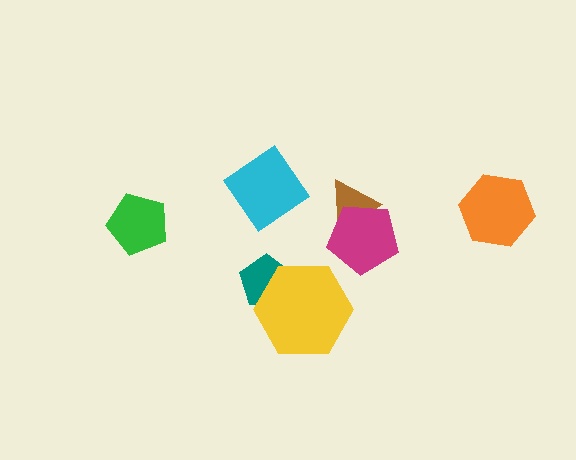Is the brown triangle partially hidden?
Yes, it is partially covered by another shape.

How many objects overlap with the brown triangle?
1 object overlaps with the brown triangle.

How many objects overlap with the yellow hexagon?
1 object overlaps with the yellow hexagon.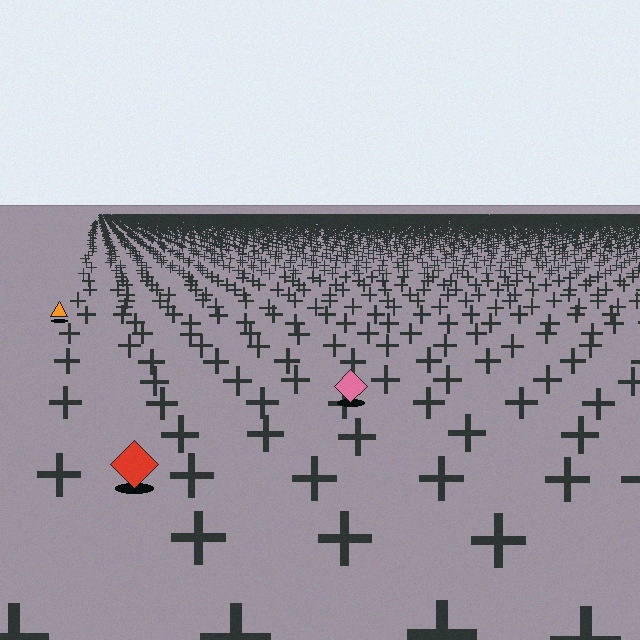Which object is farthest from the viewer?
The orange triangle is farthest from the viewer. It appears smaller and the ground texture around it is denser.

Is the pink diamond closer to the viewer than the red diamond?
No. The red diamond is closer — you can tell from the texture gradient: the ground texture is coarser near it.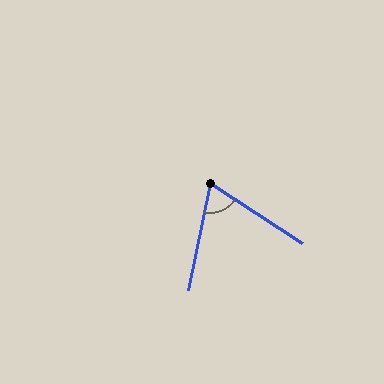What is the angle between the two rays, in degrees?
Approximately 68 degrees.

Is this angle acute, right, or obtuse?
It is acute.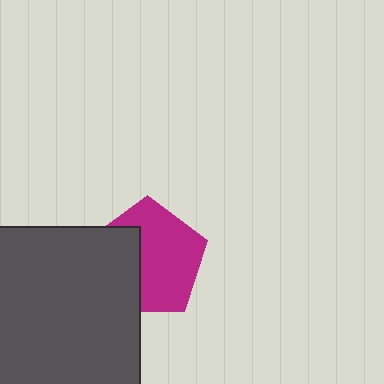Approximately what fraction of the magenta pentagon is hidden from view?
Roughly 39% of the magenta pentagon is hidden behind the dark gray square.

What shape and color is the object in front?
The object in front is a dark gray square.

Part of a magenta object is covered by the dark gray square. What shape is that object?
It is a pentagon.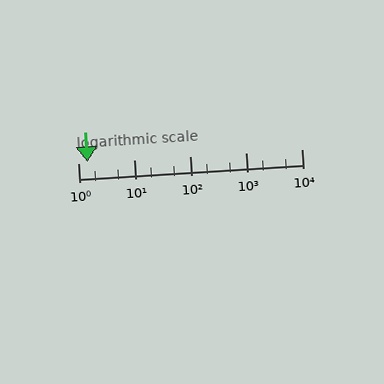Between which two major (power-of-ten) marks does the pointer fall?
The pointer is between 1 and 10.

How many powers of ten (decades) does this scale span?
The scale spans 4 decades, from 1 to 10000.